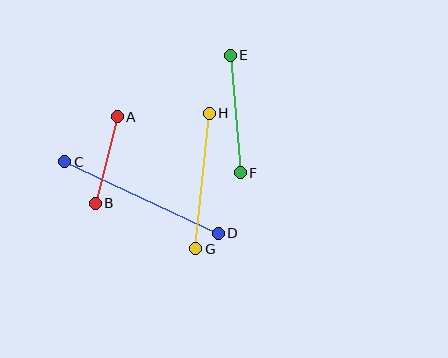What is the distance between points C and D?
The distance is approximately 169 pixels.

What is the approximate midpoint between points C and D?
The midpoint is at approximately (142, 197) pixels.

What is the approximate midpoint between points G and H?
The midpoint is at approximately (202, 181) pixels.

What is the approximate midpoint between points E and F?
The midpoint is at approximately (235, 114) pixels.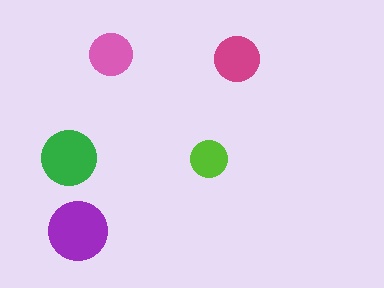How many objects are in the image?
There are 5 objects in the image.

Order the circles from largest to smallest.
the purple one, the green one, the magenta one, the pink one, the lime one.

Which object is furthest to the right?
The magenta circle is rightmost.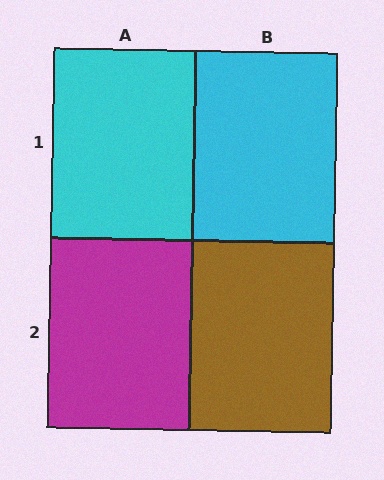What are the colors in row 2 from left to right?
Magenta, brown.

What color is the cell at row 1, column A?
Cyan.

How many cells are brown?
1 cell is brown.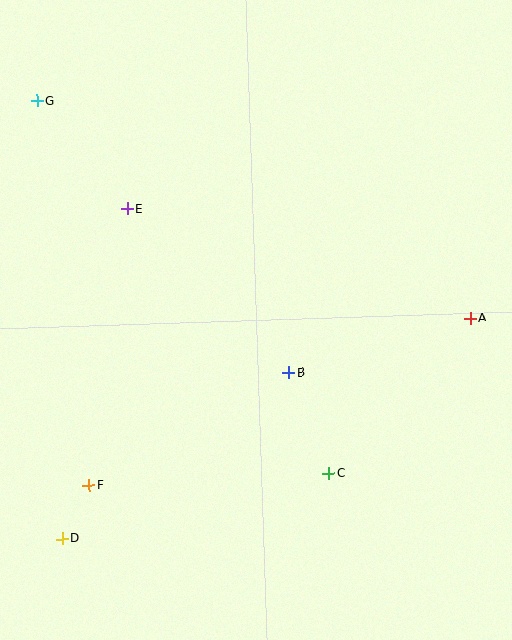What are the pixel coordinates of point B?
Point B is at (289, 373).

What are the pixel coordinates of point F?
Point F is at (89, 485).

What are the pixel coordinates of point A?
Point A is at (470, 318).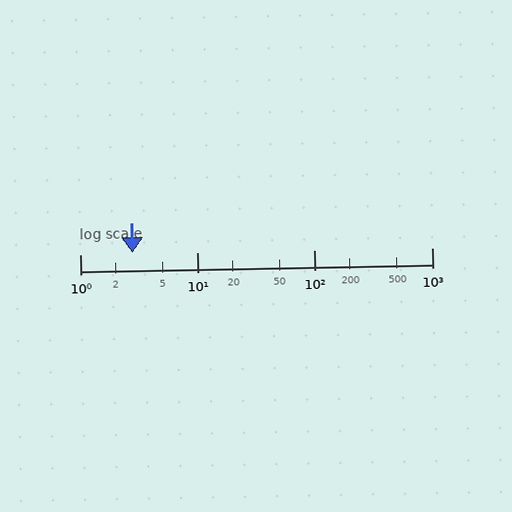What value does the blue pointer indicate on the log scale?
The pointer indicates approximately 2.8.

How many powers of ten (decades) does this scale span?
The scale spans 3 decades, from 1 to 1000.